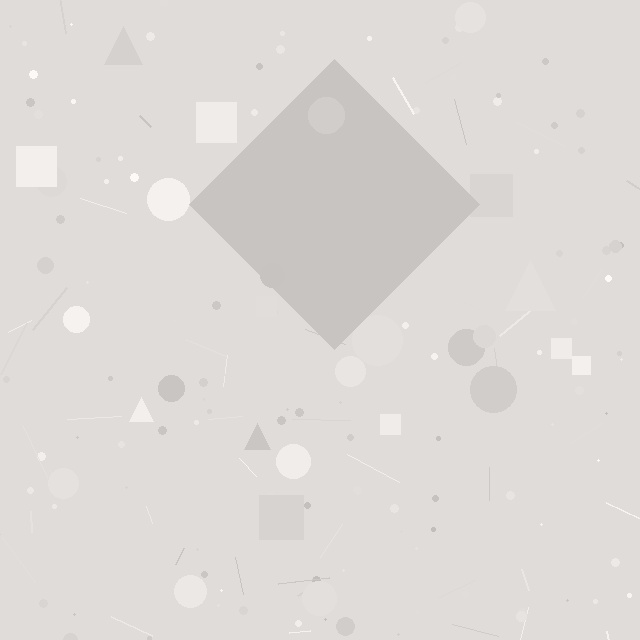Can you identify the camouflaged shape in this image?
The camouflaged shape is a diamond.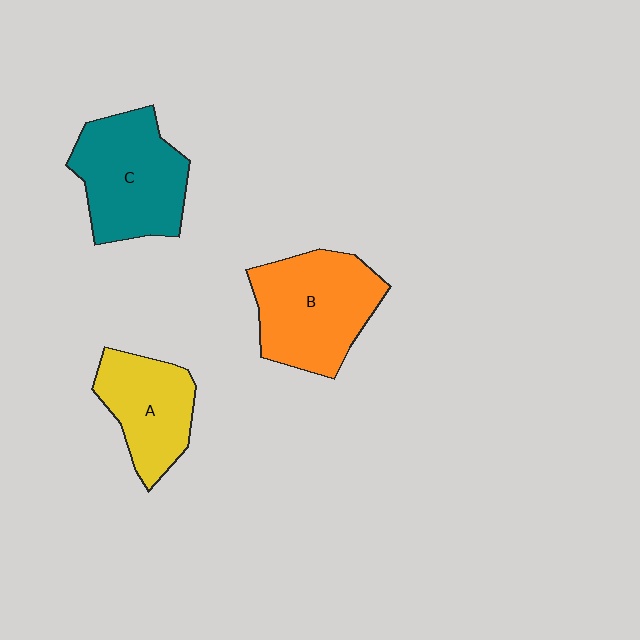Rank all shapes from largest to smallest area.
From largest to smallest: B (orange), C (teal), A (yellow).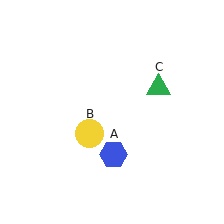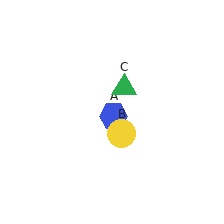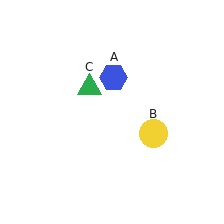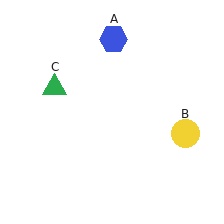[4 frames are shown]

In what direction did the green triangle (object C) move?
The green triangle (object C) moved left.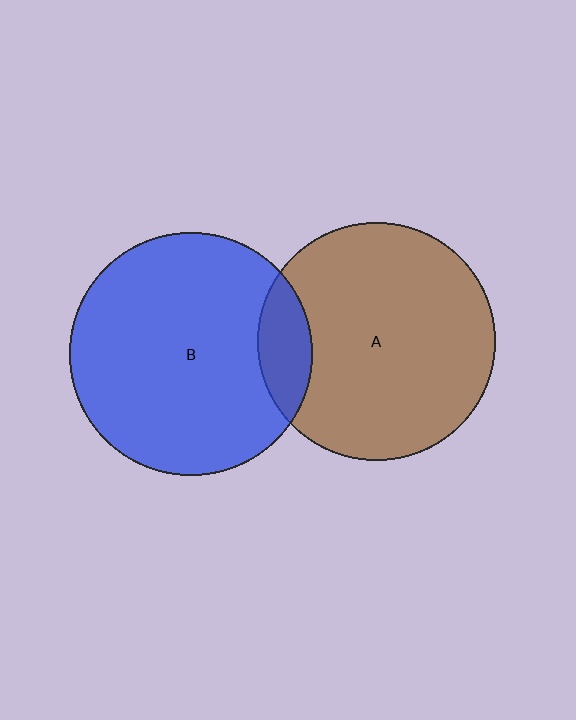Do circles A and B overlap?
Yes.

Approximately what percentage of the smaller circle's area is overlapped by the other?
Approximately 15%.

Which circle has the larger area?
Circle B (blue).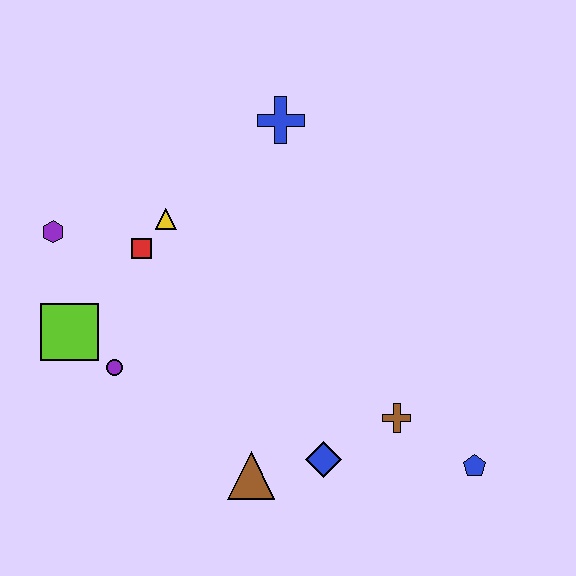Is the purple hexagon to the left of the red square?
Yes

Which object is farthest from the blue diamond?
The purple hexagon is farthest from the blue diamond.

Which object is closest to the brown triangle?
The blue diamond is closest to the brown triangle.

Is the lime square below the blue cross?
Yes